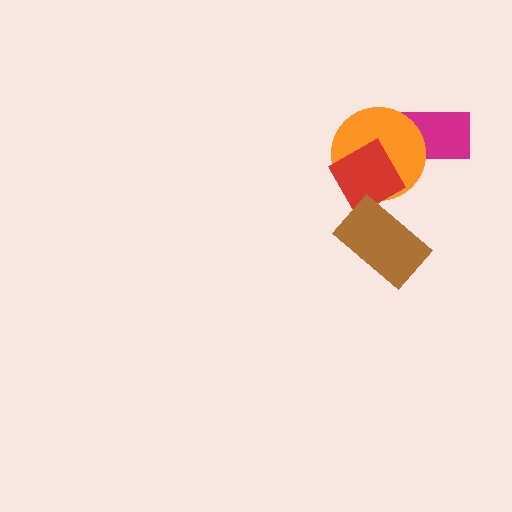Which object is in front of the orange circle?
The red diamond is in front of the orange circle.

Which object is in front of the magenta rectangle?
The orange circle is in front of the magenta rectangle.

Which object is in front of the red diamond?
The brown rectangle is in front of the red diamond.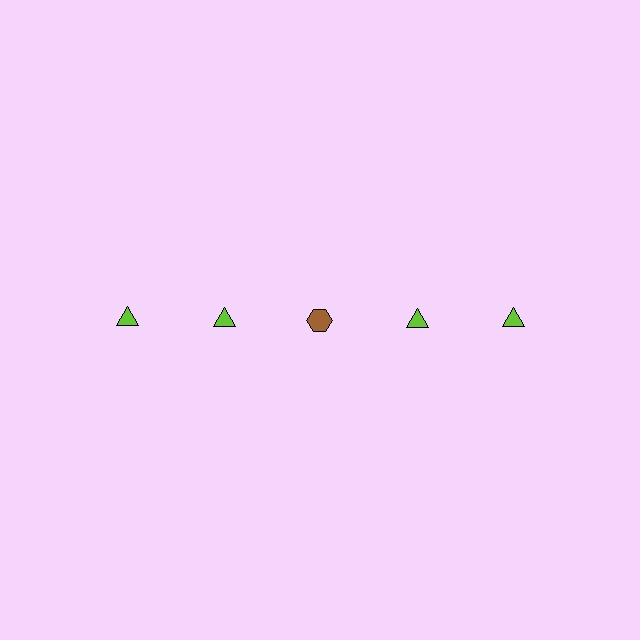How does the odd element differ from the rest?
It differs in both color (brown instead of lime) and shape (hexagon instead of triangle).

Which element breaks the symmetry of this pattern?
The brown hexagon in the top row, center column breaks the symmetry. All other shapes are lime triangles.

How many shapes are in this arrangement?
There are 5 shapes arranged in a grid pattern.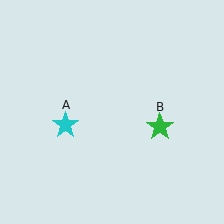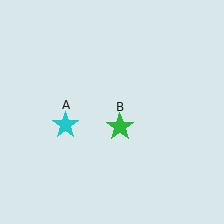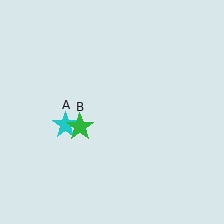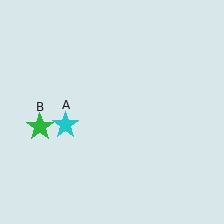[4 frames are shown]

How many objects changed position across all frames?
1 object changed position: green star (object B).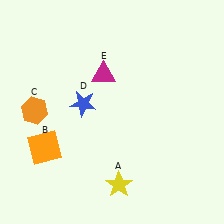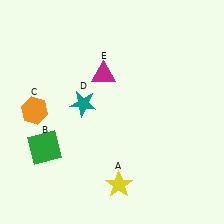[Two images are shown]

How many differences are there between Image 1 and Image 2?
There are 2 differences between the two images.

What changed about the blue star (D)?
In Image 1, D is blue. In Image 2, it changed to teal.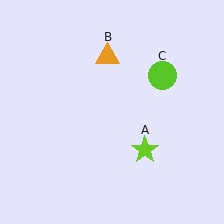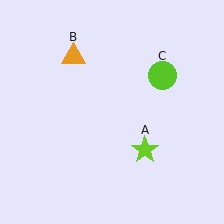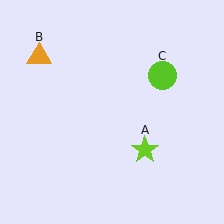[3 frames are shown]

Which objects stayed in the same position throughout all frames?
Lime star (object A) and lime circle (object C) remained stationary.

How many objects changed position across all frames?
1 object changed position: orange triangle (object B).